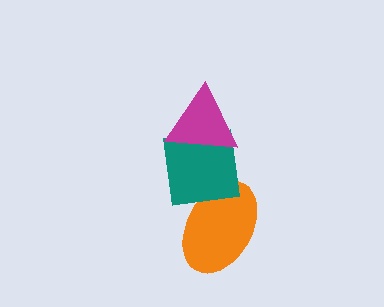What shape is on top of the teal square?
The magenta triangle is on top of the teal square.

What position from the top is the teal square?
The teal square is 2nd from the top.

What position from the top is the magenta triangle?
The magenta triangle is 1st from the top.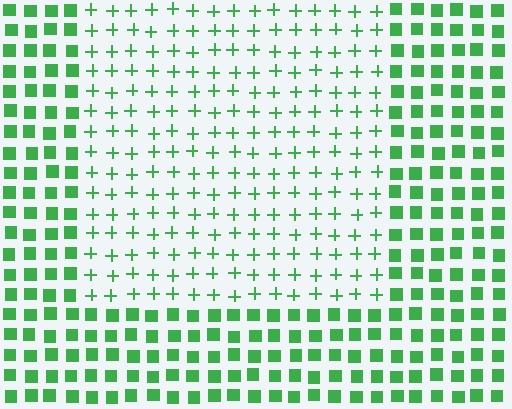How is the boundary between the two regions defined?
The boundary is defined by a change in element shape: plus signs inside vs. squares outside. All elements share the same color and spacing.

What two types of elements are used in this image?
The image uses plus signs inside the rectangle region and squares outside it.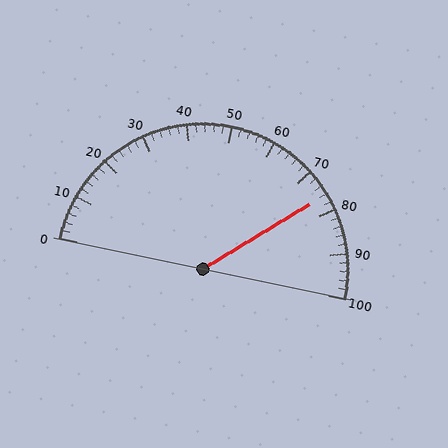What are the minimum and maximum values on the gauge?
The gauge ranges from 0 to 100.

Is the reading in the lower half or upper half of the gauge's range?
The reading is in the upper half of the range (0 to 100).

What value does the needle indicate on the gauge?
The needle indicates approximately 76.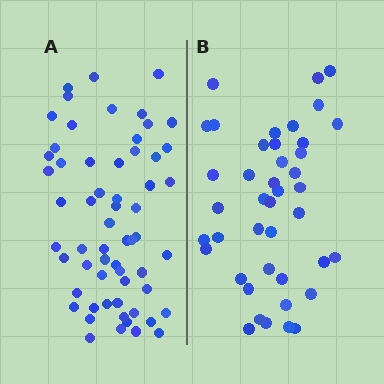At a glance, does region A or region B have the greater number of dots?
Region A (the left region) has more dots.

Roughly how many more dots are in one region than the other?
Region A has approximately 20 more dots than region B.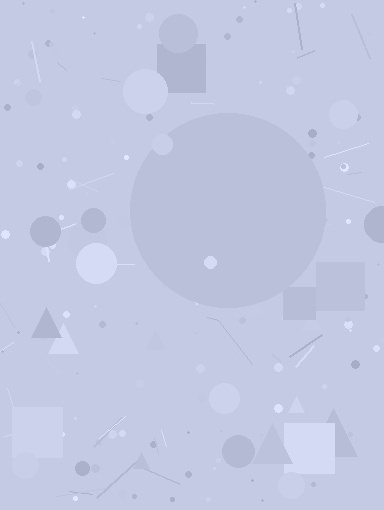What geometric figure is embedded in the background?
A circle is embedded in the background.